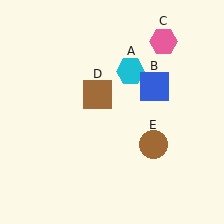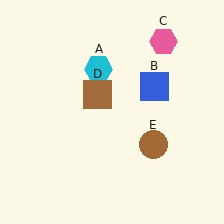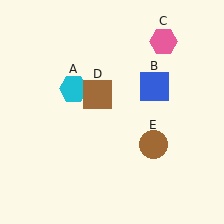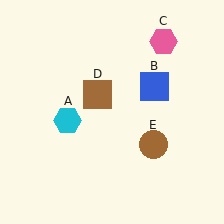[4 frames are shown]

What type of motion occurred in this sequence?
The cyan hexagon (object A) rotated counterclockwise around the center of the scene.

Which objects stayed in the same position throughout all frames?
Blue square (object B) and pink hexagon (object C) and brown square (object D) and brown circle (object E) remained stationary.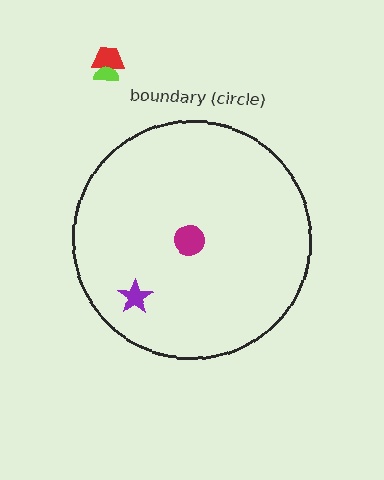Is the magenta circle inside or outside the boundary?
Inside.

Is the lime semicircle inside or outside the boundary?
Outside.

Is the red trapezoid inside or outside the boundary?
Outside.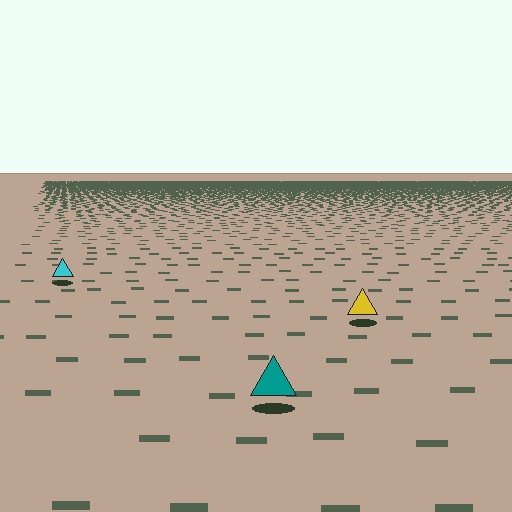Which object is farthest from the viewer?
The cyan triangle is farthest from the viewer. It appears smaller and the ground texture around it is denser.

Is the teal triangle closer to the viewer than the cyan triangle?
Yes. The teal triangle is closer — you can tell from the texture gradient: the ground texture is coarser near it.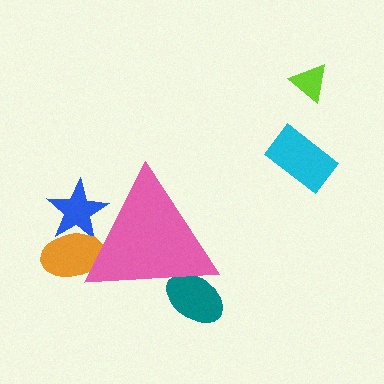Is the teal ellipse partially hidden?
Yes, the teal ellipse is partially hidden behind the pink triangle.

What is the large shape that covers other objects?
A pink triangle.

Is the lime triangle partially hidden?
No, the lime triangle is fully visible.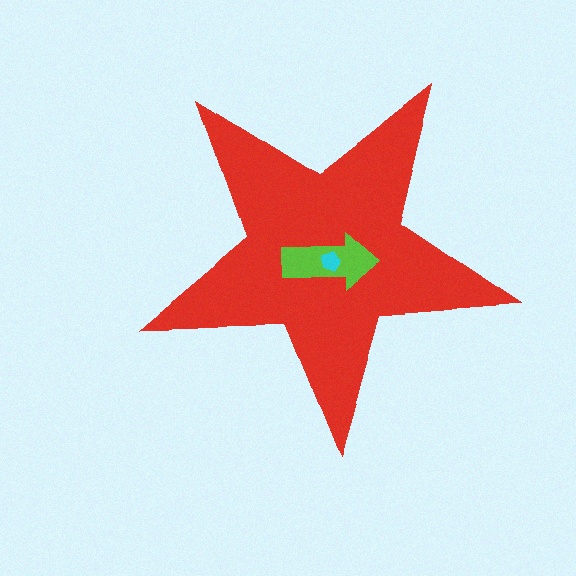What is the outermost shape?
The red star.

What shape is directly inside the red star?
The lime arrow.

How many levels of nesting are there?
3.